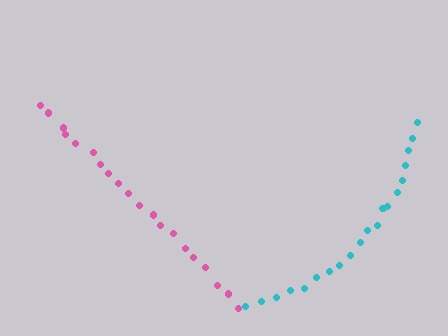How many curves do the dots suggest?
There are 2 distinct paths.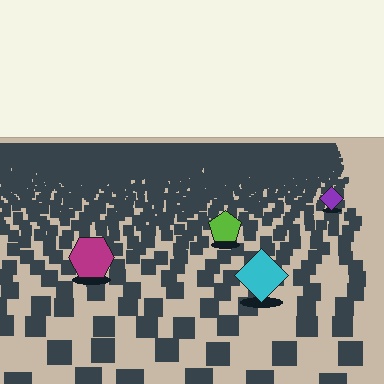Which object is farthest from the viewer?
The purple diamond is farthest from the viewer. It appears smaller and the ground texture around it is denser.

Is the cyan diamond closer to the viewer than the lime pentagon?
Yes. The cyan diamond is closer — you can tell from the texture gradient: the ground texture is coarser near it.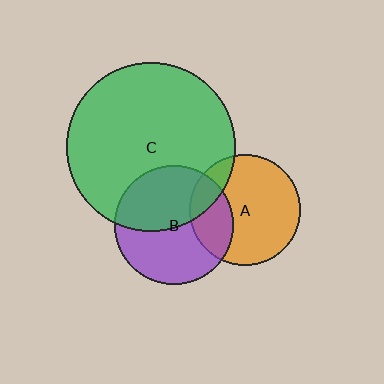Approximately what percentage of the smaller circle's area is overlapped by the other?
Approximately 25%.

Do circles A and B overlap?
Yes.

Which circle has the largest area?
Circle C (green).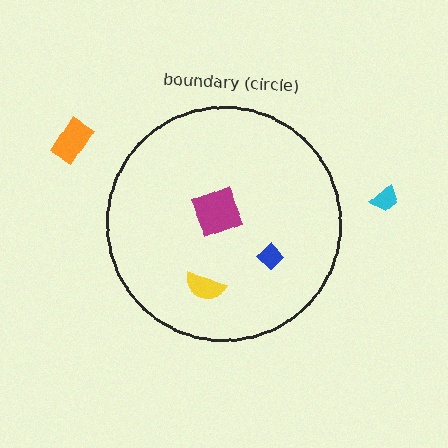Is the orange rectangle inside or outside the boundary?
Outside.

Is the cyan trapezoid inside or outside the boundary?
Outside.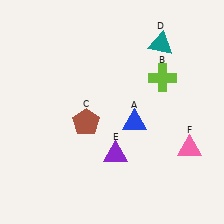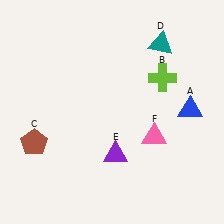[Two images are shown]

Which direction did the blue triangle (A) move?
The blue triangle (A) moved right.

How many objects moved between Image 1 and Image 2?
3 objects moved between the two images.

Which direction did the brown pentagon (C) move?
The brown pentagon (C) moved left.